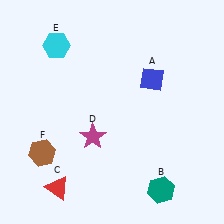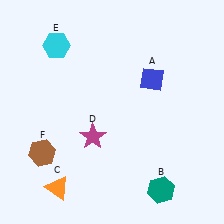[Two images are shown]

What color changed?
The triangle (C) changed from red in Image 1 to orange in Image 2.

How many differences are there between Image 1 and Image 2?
There is 1 difference between the two images.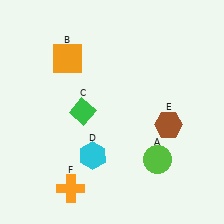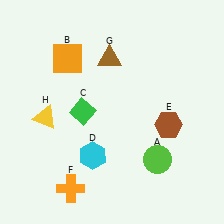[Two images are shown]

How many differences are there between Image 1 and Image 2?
There are 2 differences between the two images.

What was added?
A brown triangle (G), a yellow triangle (H) were added in Image 2.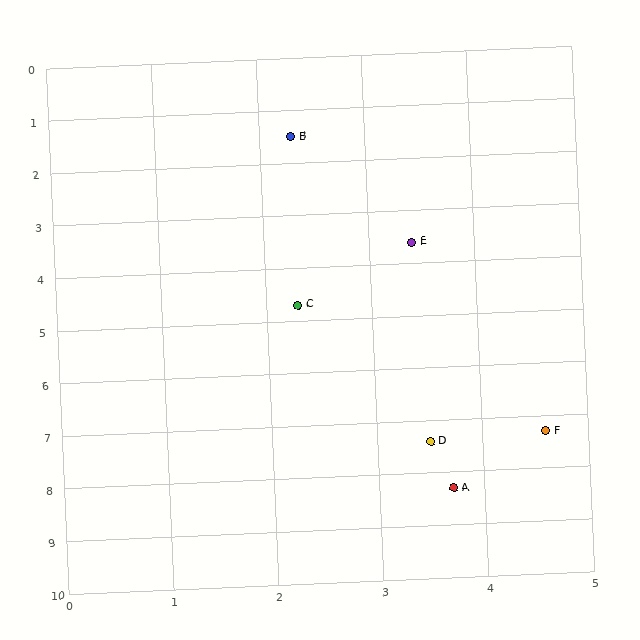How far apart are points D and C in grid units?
Points D and C are about 3.0 grid units apart.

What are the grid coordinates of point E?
Point E is at approximately (3.4, 3.6).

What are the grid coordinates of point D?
Point D is at approximately (3.5, 7.4).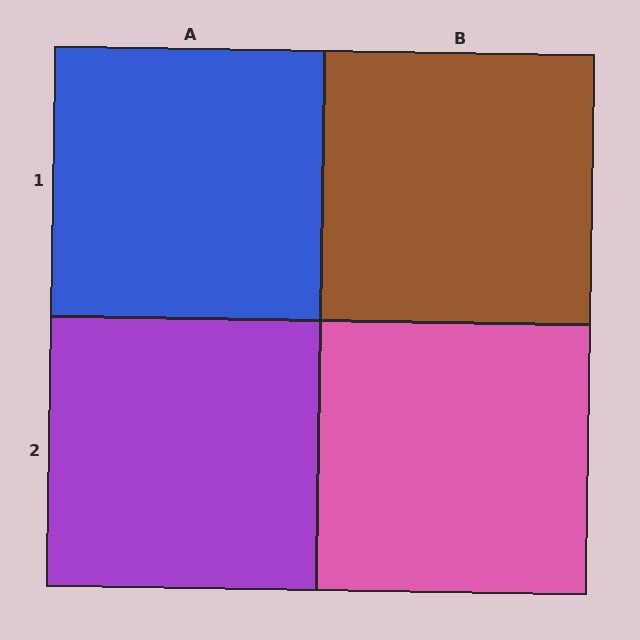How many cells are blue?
1 cell is blue.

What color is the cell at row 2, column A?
Purple.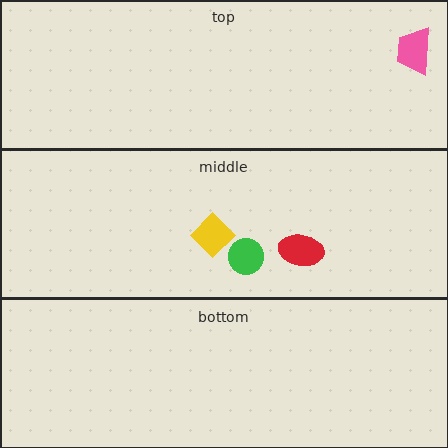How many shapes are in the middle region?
3.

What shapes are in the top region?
The pink trapezoid.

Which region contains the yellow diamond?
The middle region.